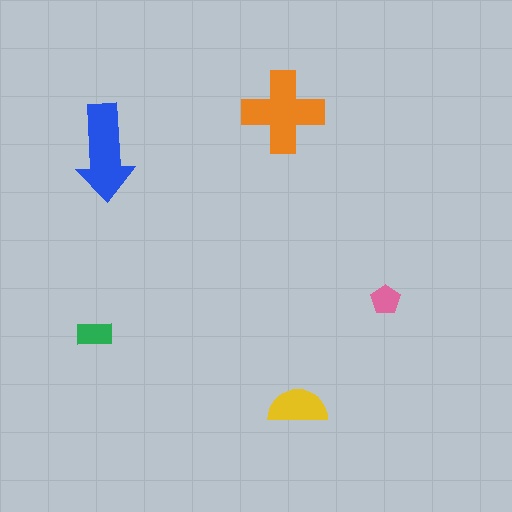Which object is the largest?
The orange cross.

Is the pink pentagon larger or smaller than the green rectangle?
Smaller.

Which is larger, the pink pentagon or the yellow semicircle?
The yellow semicircle.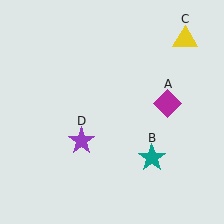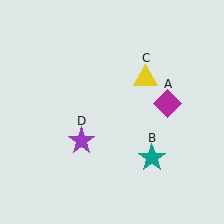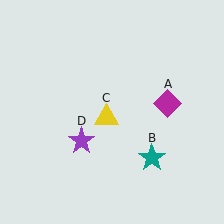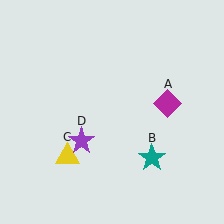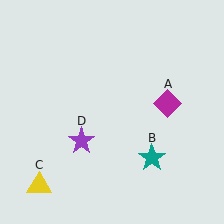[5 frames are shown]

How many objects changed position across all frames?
1 object changed position: yellow triangle (object C).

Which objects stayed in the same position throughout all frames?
Magenta diamond (object A) and teal star (object B) and purple star (object D) remained stationary.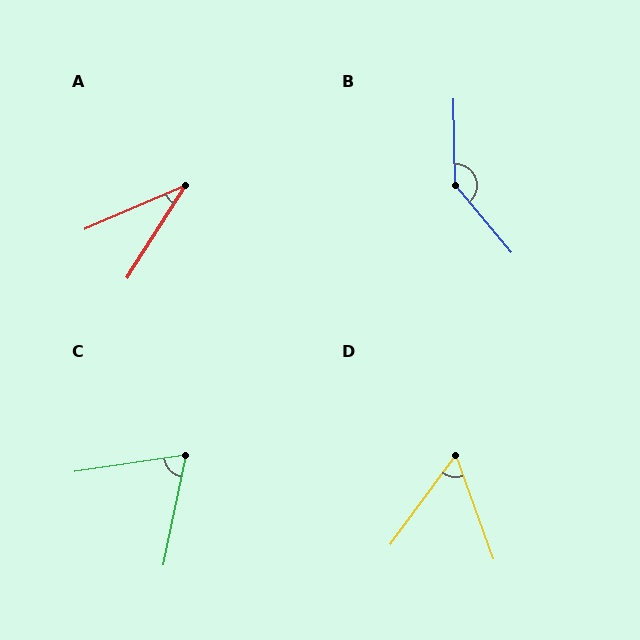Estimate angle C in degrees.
Approximately 70 degrees.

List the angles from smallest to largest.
A (34°), D (56°), C (70°), B (141°).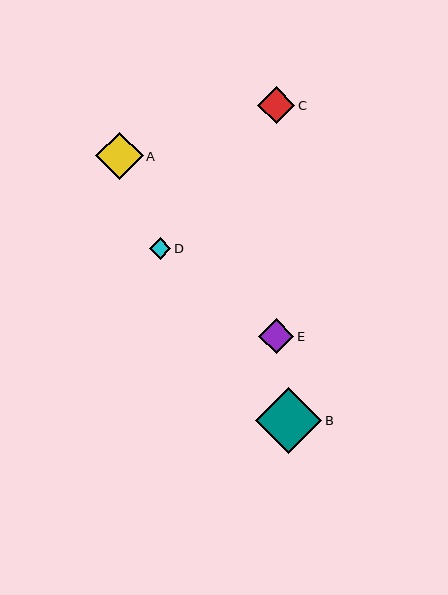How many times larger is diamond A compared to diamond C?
Diamond A is approximately 1.3 times the size of diamond C.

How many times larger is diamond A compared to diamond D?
Diamond A is approximately 2.2 times the size of diamond D.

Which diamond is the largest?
Diamond B is the largest with a size of approximately 66 pixels.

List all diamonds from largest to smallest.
From largest to smallest: B, A, C, E, D.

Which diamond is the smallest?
Diamond D is the smallest with a size of approximately 21 pixels.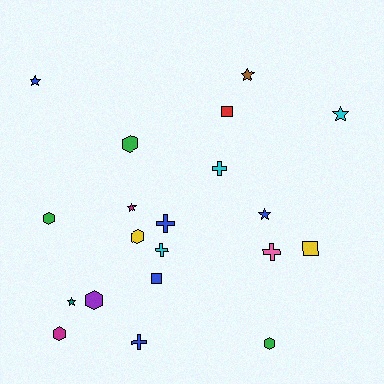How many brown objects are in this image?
There is 1 brown object.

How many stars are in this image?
There are 6 stars.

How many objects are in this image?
There are 20 objects.